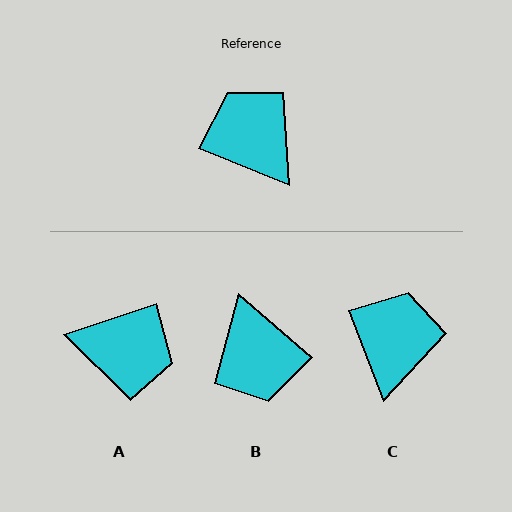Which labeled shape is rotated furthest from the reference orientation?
B, about 162 degrees away.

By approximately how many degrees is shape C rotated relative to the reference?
Approximately 46 degrees clockwise.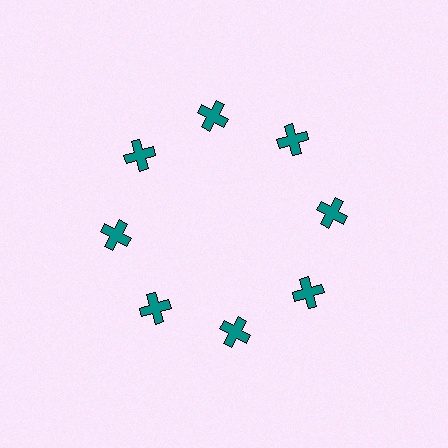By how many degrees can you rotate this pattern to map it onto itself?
The pattern maps onto itself every 45 degrees of rotation.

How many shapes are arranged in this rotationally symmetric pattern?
There are 8 shapes, arranged in 8 groups of 1.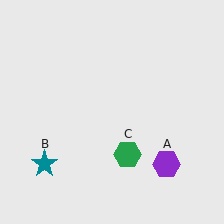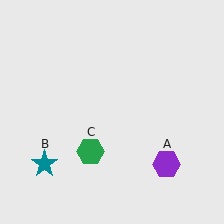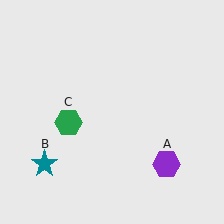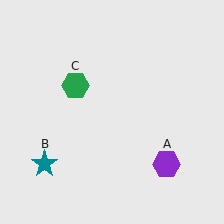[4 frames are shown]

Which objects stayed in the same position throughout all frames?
Purple hexagon (object A) and teal star (object B) remained stationary.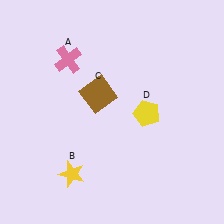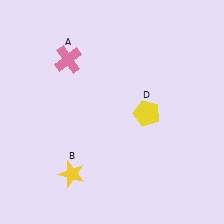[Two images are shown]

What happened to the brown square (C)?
The brown square (C) was removed in Image 2. It was in the top-left area of Image 1.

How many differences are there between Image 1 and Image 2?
There is 1 difference between the two images.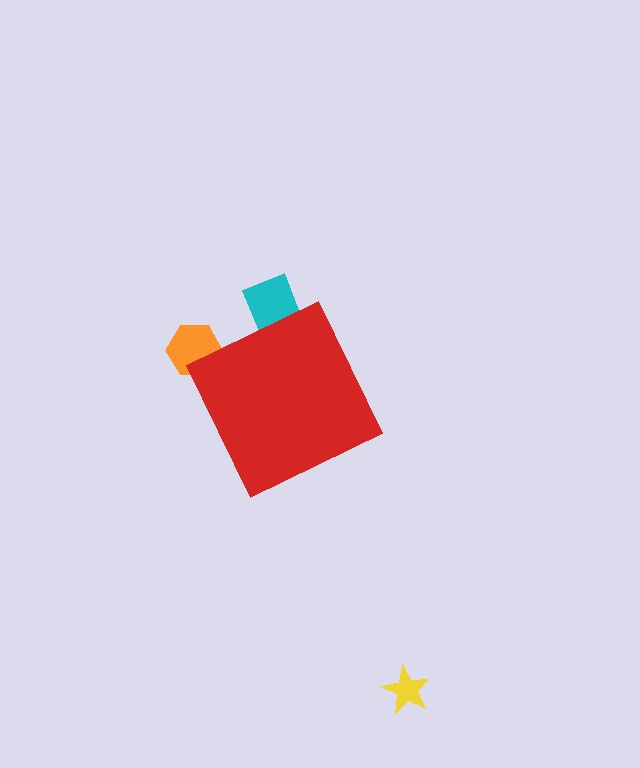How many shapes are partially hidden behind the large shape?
2 shapes are partially hidden.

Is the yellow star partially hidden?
No, the yellow star is fully visible.